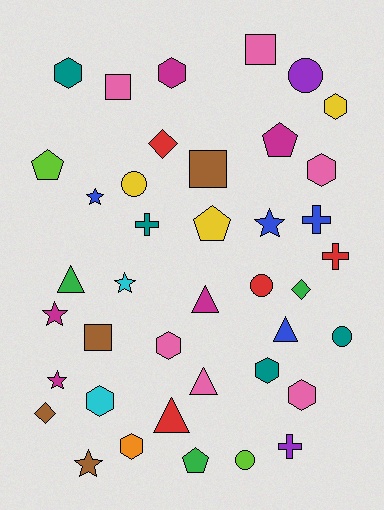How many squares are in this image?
There are 4 squares.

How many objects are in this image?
There are 40 objects.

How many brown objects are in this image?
There are 4 brown objects.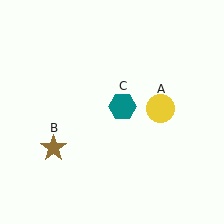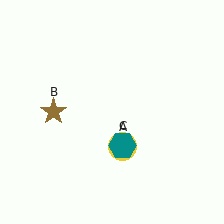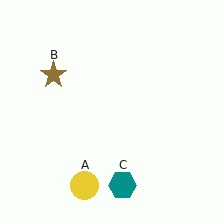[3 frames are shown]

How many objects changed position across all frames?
3 objects changed position: yellow circle (object A), brown star (object B), teal hexagon (object C).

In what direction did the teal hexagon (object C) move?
The teal hexagon (object C) moved down.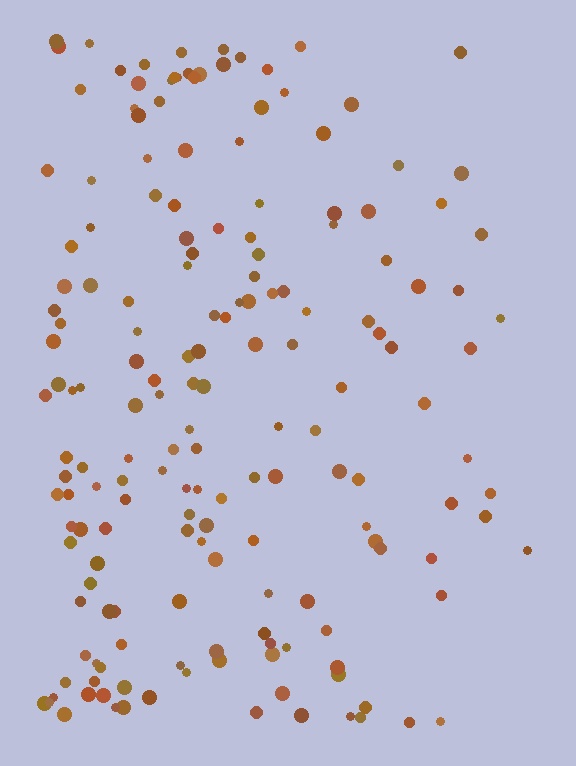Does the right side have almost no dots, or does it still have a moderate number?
Still a moderate number, just noticeably fewer than the left.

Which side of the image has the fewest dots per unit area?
The right.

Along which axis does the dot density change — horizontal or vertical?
Horizontal.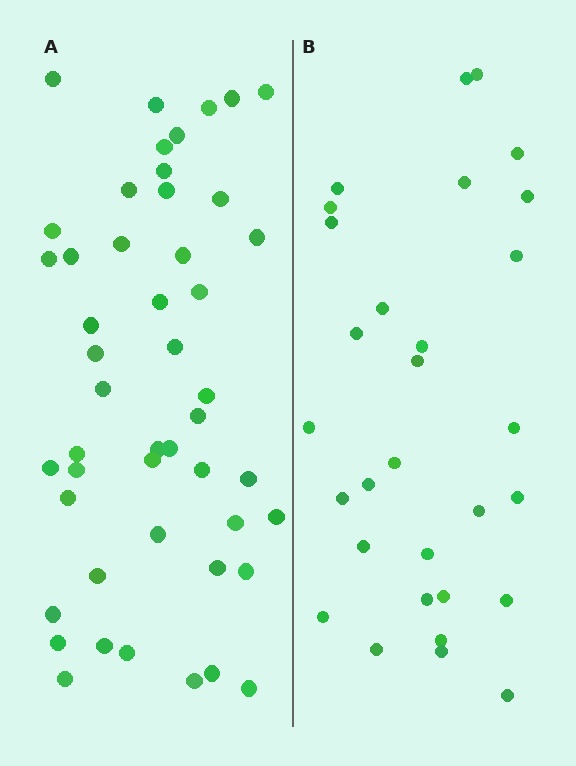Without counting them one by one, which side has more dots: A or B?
Region A (the left region) has more dots.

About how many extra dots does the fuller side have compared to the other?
Region A has approximately 20 more dots than region B.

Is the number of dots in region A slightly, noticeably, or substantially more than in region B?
Region A has substantially more. The ratio is roughly 1.6 to 1.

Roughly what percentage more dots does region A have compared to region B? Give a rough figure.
About 60% more.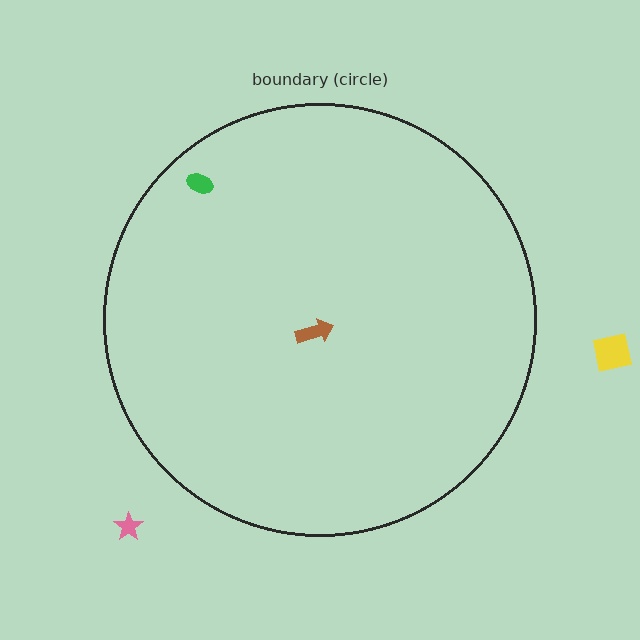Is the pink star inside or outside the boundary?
Outside.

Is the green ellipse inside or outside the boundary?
Inside.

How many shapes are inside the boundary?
2 inside, 2 outside.